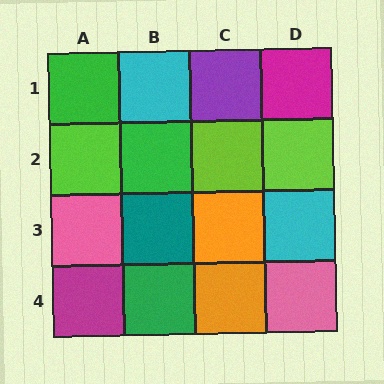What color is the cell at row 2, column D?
Lime.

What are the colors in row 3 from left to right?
Pink, teal, orange, cyan.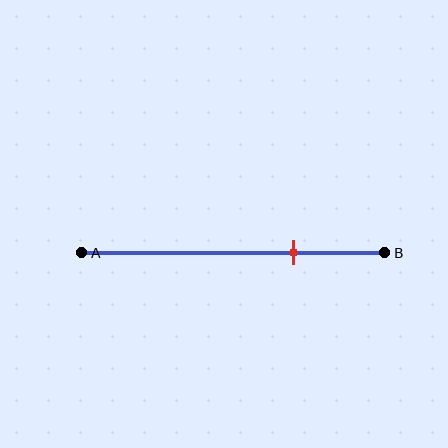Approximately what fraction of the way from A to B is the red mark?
The red mark is approximately 70% of the way from A to B.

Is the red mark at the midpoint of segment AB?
No, the mark is at about 70% from A, not at the 50% midpoint.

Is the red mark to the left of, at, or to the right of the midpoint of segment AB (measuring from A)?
The red mark is to the right of the midpoint of segment AB.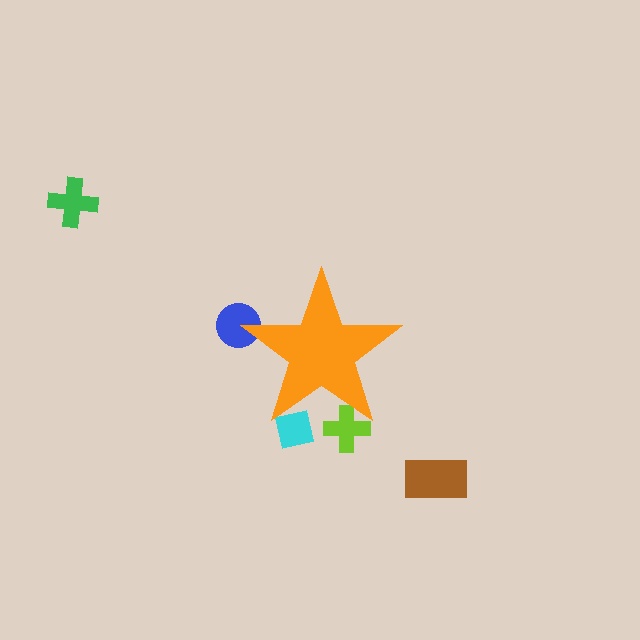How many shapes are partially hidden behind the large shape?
3 shapes are partially hidden.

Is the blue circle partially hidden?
Yes, the blue circle is partially hidden behind the orange star.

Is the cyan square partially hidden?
Yes, the cyan square is partially hidden behind the orange star.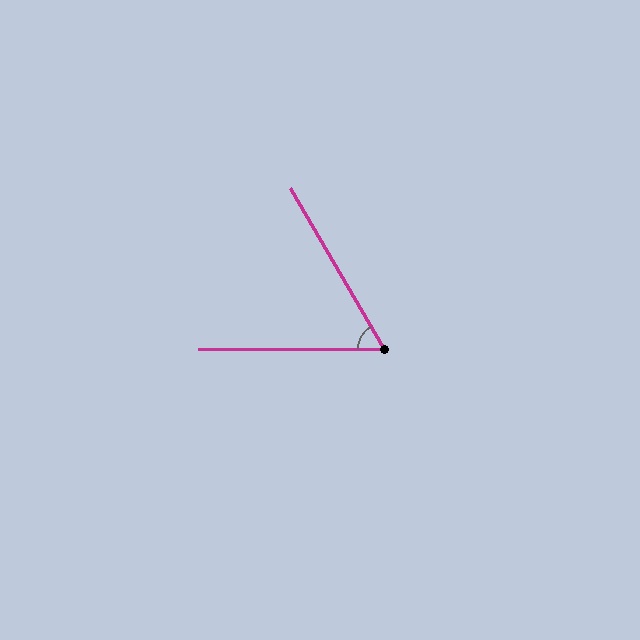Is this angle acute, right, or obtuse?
It is acute.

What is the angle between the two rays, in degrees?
Approximately 60 degrees.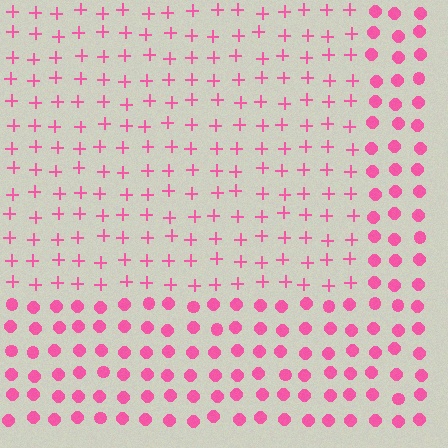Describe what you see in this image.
The image is filled with small pink elements arranged in a uniform grid. A rectangle-shaped region contains plus signs, while the surrounding area contains circles. The boundary is defined purely by the change in element shape.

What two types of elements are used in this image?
The image uses plus signs inside the rectangle region and circles outside it.